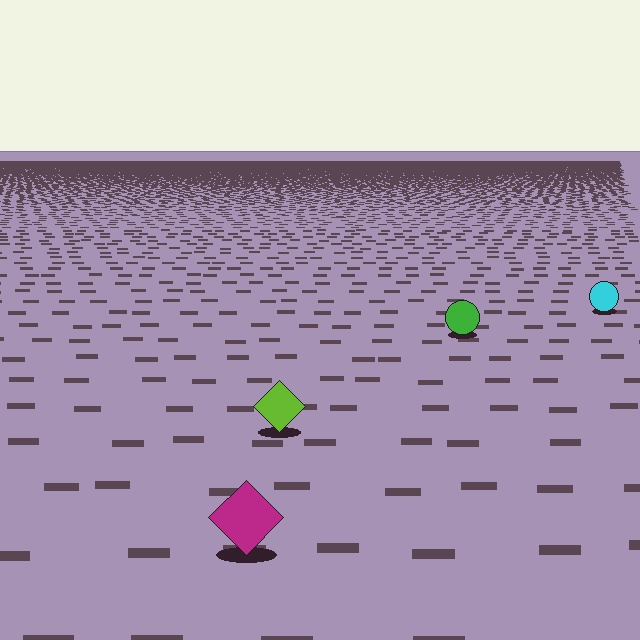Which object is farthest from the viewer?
The cyan circle is farthest from the viewer. It appears smaller and the ground texture around it is denser.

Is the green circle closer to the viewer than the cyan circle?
Yes. The green circle is closer — you can tell from the texture gradient: the ground texture is coarser near it.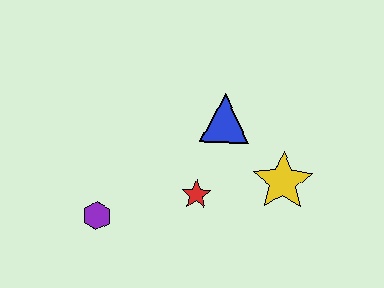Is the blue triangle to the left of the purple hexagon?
No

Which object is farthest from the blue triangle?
The purple hexagon is farthest from the blue triangle.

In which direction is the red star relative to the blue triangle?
The red star is below the blue triangle.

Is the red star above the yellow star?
No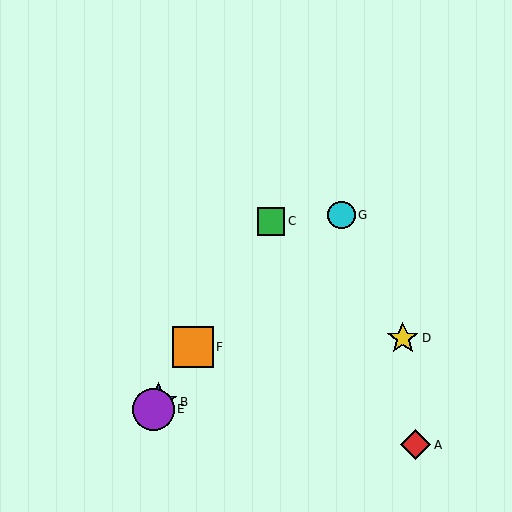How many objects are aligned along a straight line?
4 objects (B, C, E, F) are aligned along a straight line.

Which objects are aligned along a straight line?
Objects B, C, E, F are aligned along a straight line.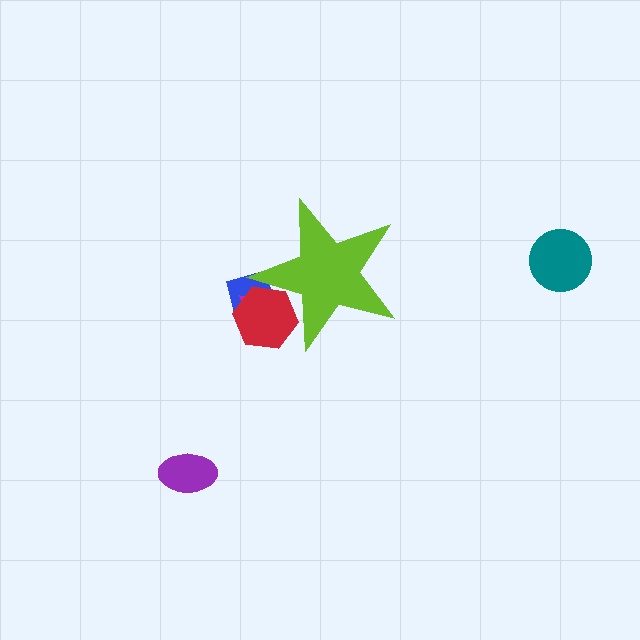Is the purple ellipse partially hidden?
No, the purple ellipse is fully visible.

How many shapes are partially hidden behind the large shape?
3 shapes are partially hidden.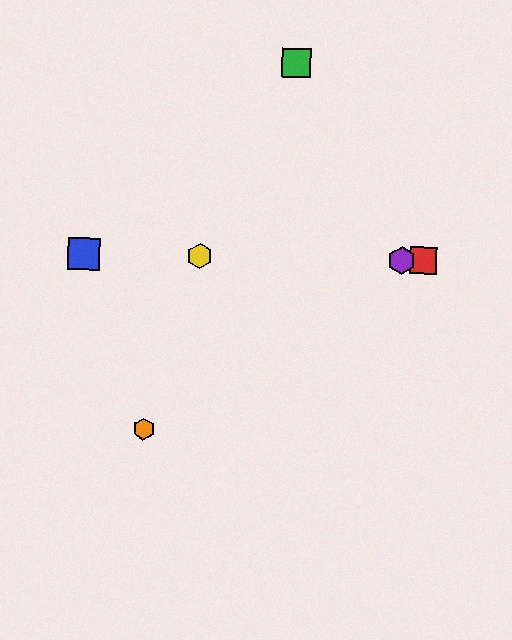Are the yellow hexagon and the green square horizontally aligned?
No, the yellow hexagon is at y≈256 and the green square is at y≈63.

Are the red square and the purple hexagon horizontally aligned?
Yes, both are at y≈261.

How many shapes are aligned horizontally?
4 shapes (the red square, the blue square, the yellow hexagon, the purple hexagon) are aligned horizontally.